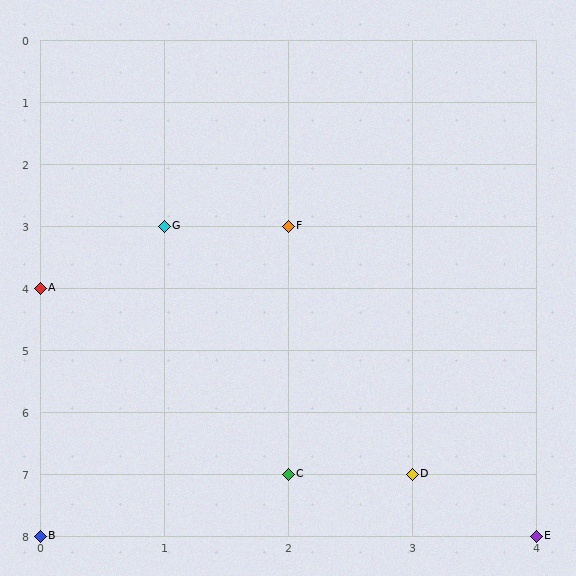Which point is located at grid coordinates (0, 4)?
Point A is at (0, 4).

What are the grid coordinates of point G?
Point G is at grid coordinates (1, 3).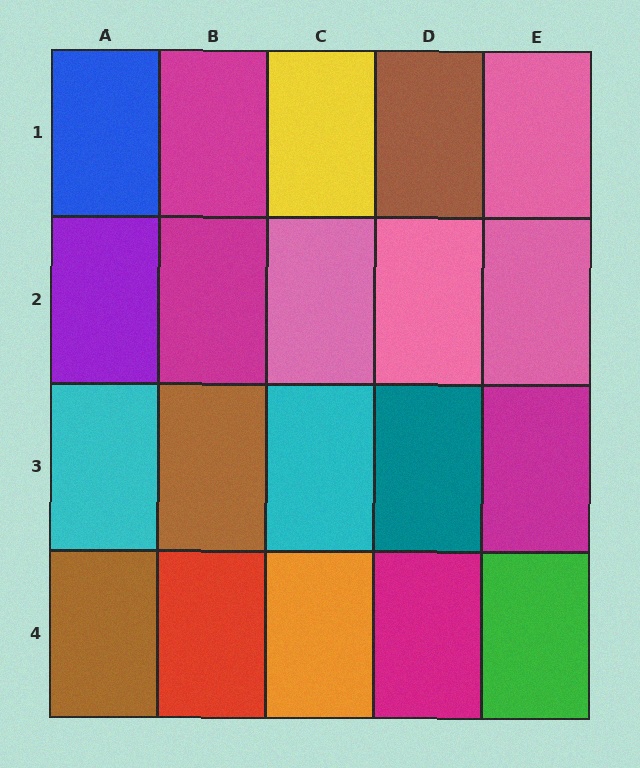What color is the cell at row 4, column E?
Green.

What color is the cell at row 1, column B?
Magenta.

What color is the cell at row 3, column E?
Magenta.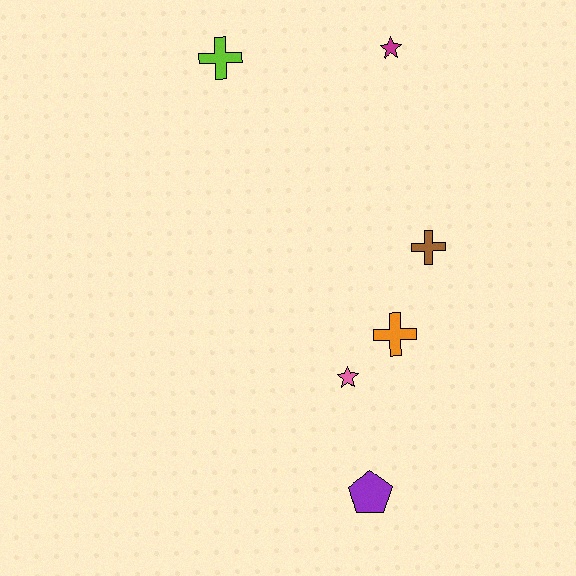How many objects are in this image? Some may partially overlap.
There are 6 objects.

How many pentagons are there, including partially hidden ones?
There is 1 pentagon.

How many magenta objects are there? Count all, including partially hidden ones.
There is 1 magenta object.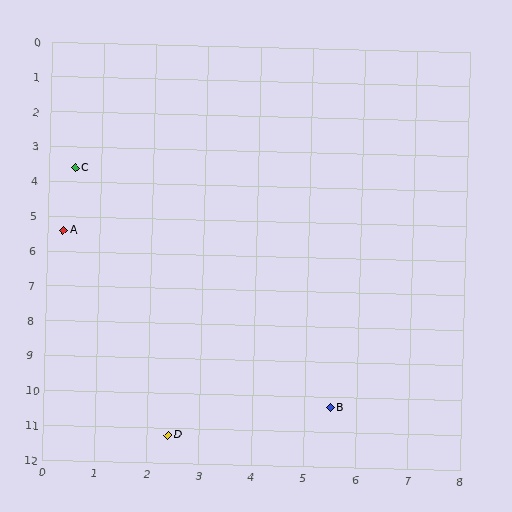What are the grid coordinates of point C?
Point C is at approximately (0.5, 3.6).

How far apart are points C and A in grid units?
Points C and A are about 1.8 grid units apart.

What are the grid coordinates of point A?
Point A is at approximately (0.3, 5.4).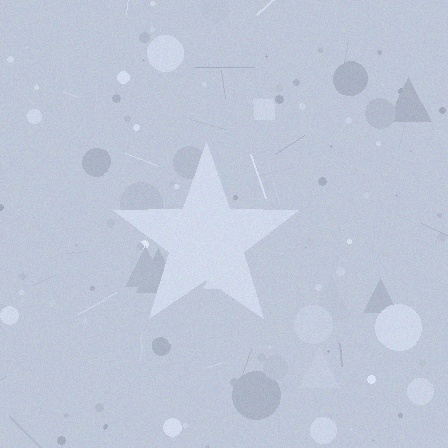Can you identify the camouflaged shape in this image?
The camouflaged shape is a star.